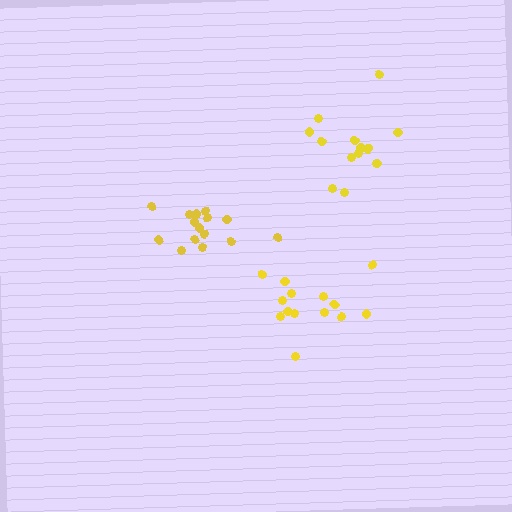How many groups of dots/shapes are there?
There are 3 groups.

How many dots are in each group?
Group 1: 14 dots, Group 2: 16 dots, Group 3: 14 dots (44 total).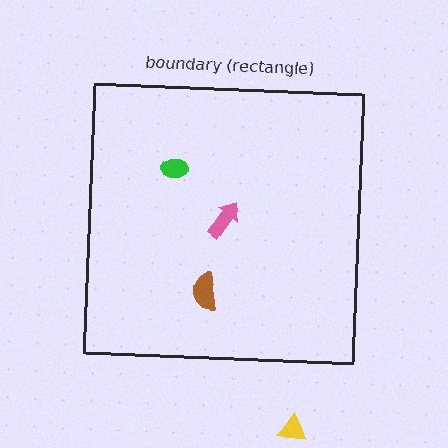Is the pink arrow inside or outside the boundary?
Inside.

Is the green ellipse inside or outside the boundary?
Inside.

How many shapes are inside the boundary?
3 inside, 1 outside.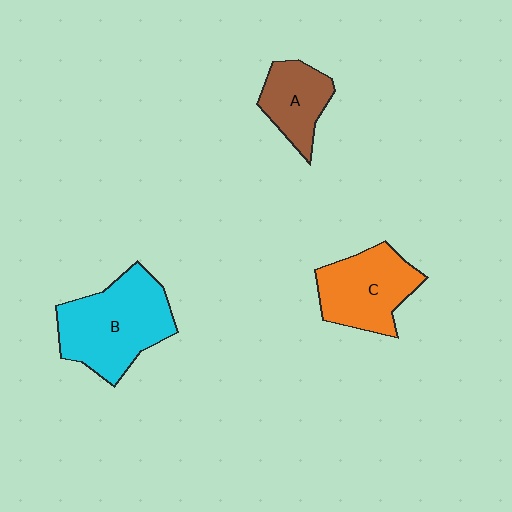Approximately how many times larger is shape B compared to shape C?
Approximately 1.3 times.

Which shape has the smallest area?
Shape A (brown).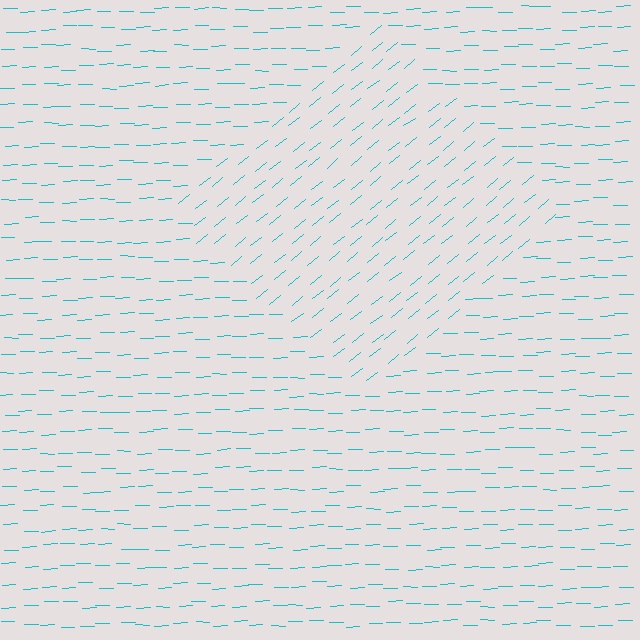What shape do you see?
I see a diamond.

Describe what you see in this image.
The image is filled with small cyan line segments. A diamond region in the image has lines oriented differently from the surrounding lines, creating a visible texture boundary.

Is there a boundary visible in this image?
Yes, there is a texture boundary formed by a change in line orientation.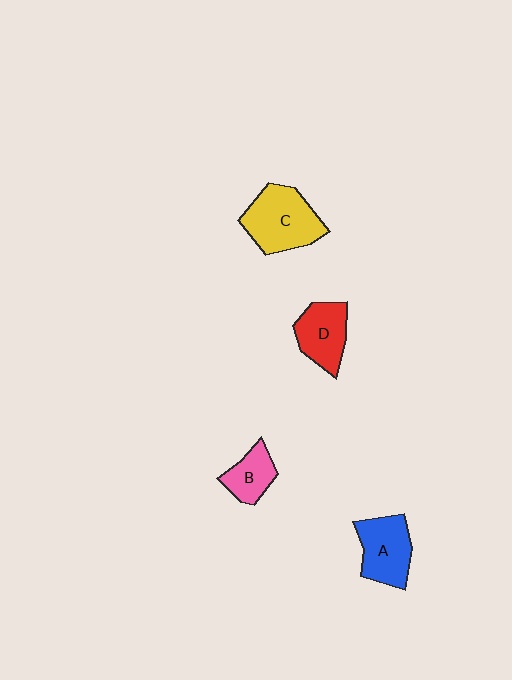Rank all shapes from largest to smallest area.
From largest to smallest: C (yellow), A (blue), D (red), B (pink).